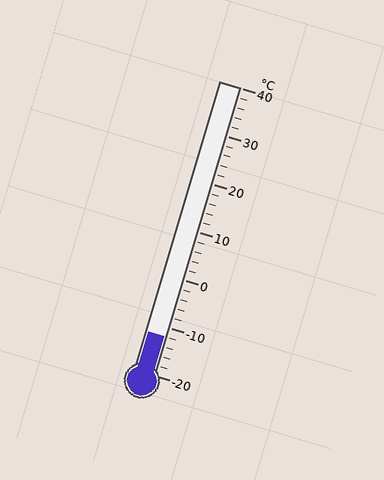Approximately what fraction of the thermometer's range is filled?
The thermometer is filled to approximately 15% of its range.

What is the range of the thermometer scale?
The thermometer scale ranges from -20°C to 40°C.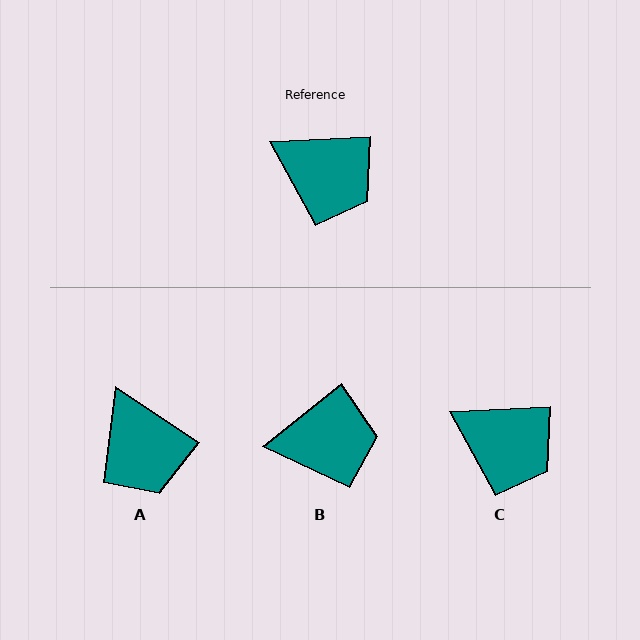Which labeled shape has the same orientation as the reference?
C.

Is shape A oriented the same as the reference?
No, it is off by about 36 degrees.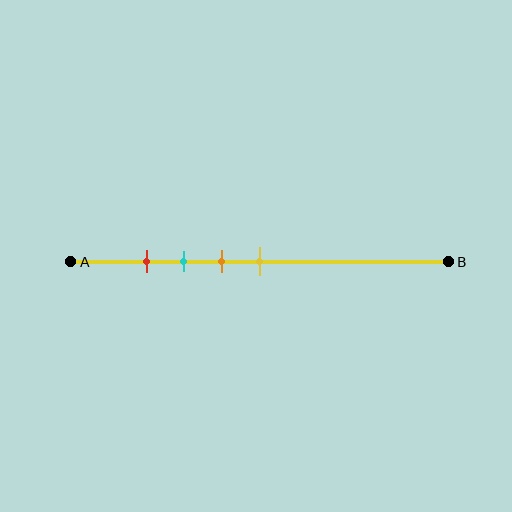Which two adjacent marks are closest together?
The red and cyan marks are the closest adjacent pair.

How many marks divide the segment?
There are 4 marks dividing the segment.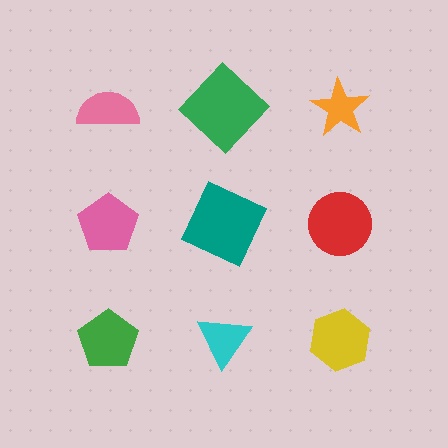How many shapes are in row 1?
3 shapes.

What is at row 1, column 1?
A pink semicircle.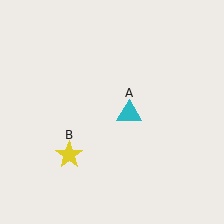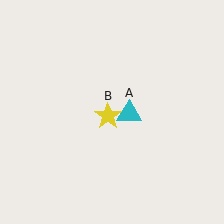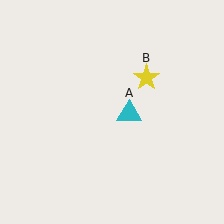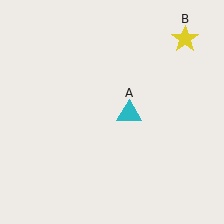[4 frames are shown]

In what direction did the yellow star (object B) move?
The yellow star (object B) moved up and to the right.